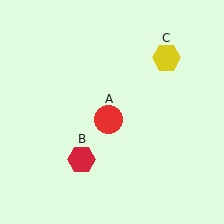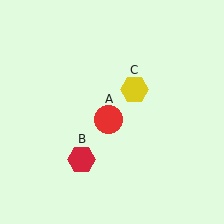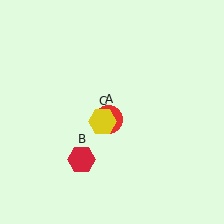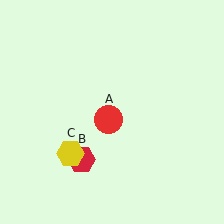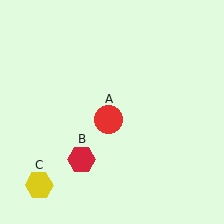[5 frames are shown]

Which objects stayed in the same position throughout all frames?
Red circle (object A) and red hexagon (object B) remained stationary.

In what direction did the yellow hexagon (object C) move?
The yellow hexagon (object C) moved down and to the left.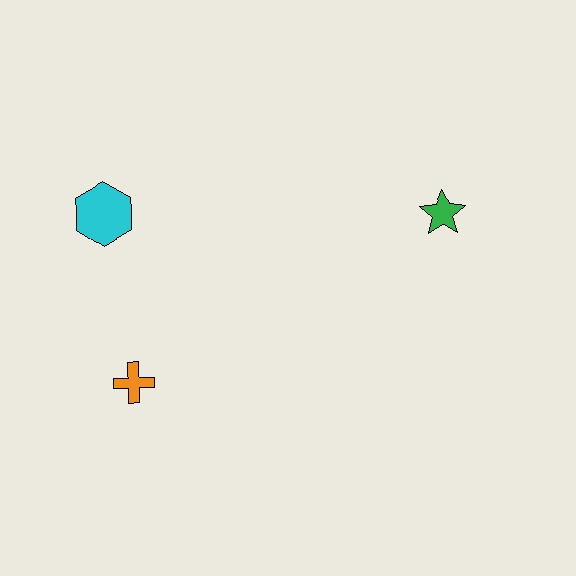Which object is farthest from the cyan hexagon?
The green star is farthest from the cyan hexagon.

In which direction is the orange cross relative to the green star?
The orange cross is to the left of the green star.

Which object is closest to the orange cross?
The cyan hexagon is closest to the orange cross.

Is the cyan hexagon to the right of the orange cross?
No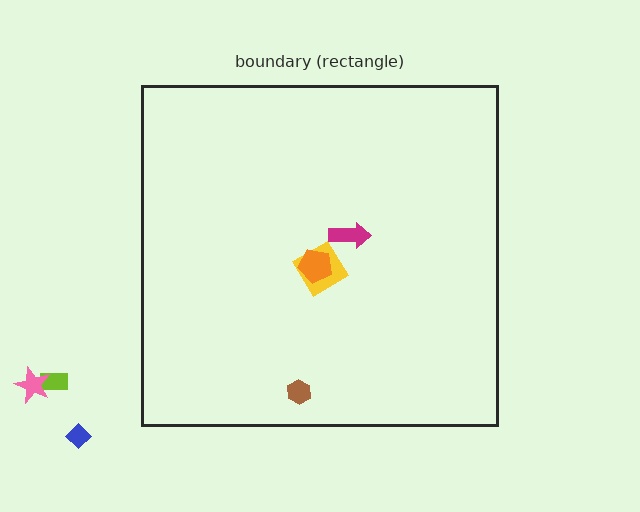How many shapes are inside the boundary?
4 inside, 3 outside.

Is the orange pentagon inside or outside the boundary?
Inside.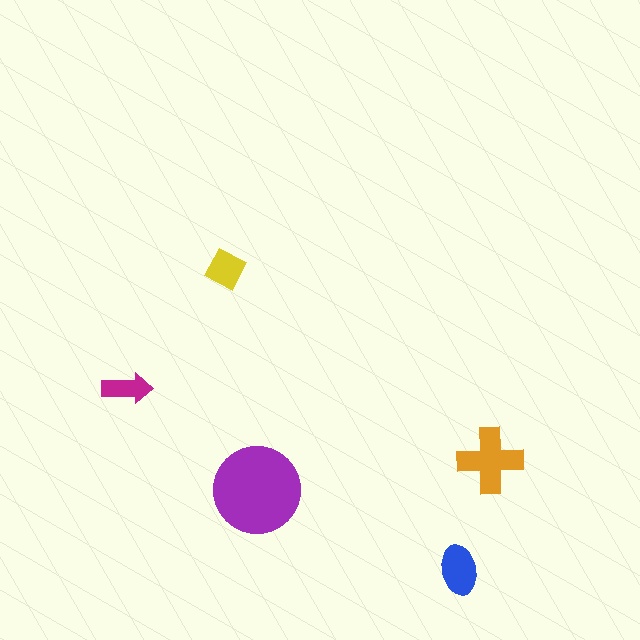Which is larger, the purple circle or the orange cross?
The purple circle.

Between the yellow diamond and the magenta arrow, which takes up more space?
The yellow diamond.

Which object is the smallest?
The magenta arrow.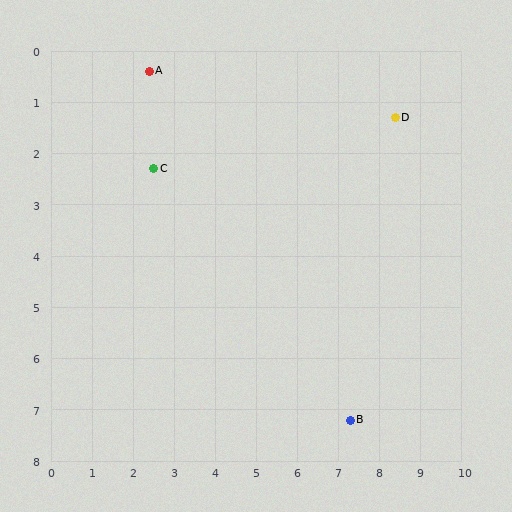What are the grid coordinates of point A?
Point A is at approximately (2.4, 0.4).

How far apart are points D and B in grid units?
Points D and B are about 6.0 grid units apart.